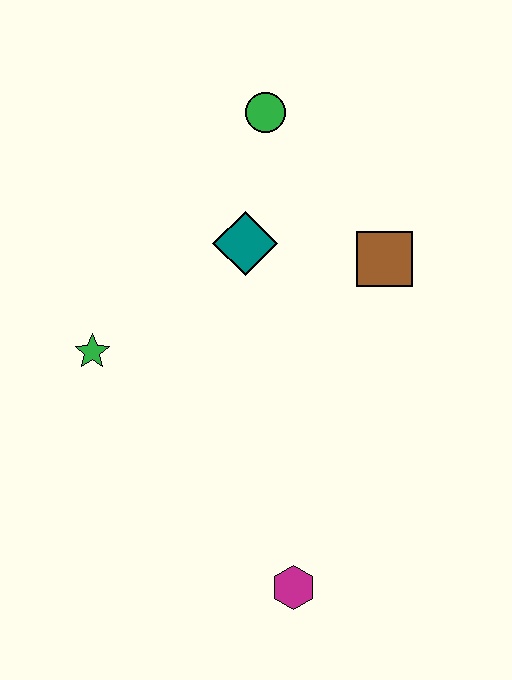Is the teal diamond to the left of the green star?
No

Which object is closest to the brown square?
The teal diamond is closest to the brown square.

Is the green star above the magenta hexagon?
Yes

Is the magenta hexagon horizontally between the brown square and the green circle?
Yes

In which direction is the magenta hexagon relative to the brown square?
The magenta hexagon is below the brown square.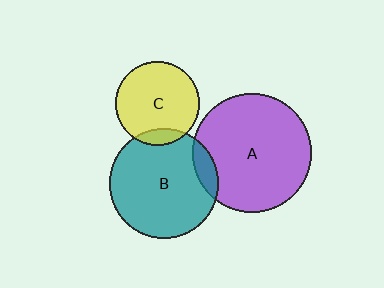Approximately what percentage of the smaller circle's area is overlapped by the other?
Approximately 10%.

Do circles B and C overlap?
Yes.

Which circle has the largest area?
Circle A (purple).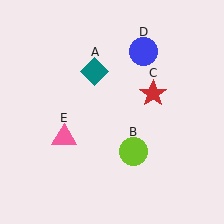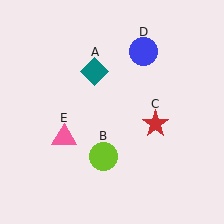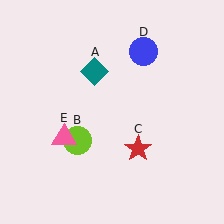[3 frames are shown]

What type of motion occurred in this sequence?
The lime circle (object B), red star (object C) rotated clockwise around the center of the scene.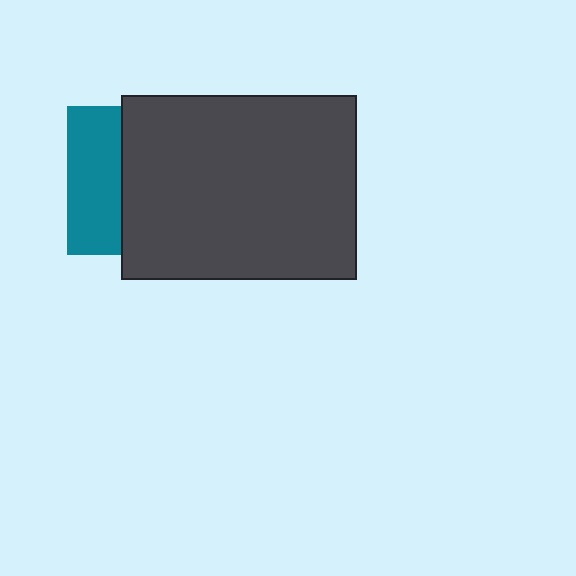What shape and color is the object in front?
The object in front is a dark gray rectangle.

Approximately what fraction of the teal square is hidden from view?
Roughly 64% of the teal square is hidden behind the dark gray rectangle.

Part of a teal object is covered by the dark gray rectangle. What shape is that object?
It is a square.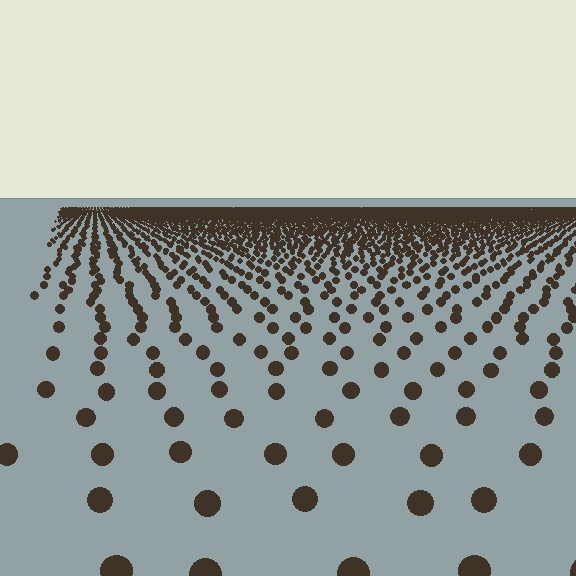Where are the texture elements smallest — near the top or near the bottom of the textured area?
Near the top.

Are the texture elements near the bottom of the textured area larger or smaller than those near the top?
Larger. Near the bottom, elements are closer to the viewer and appear at a bigger on-screen size.